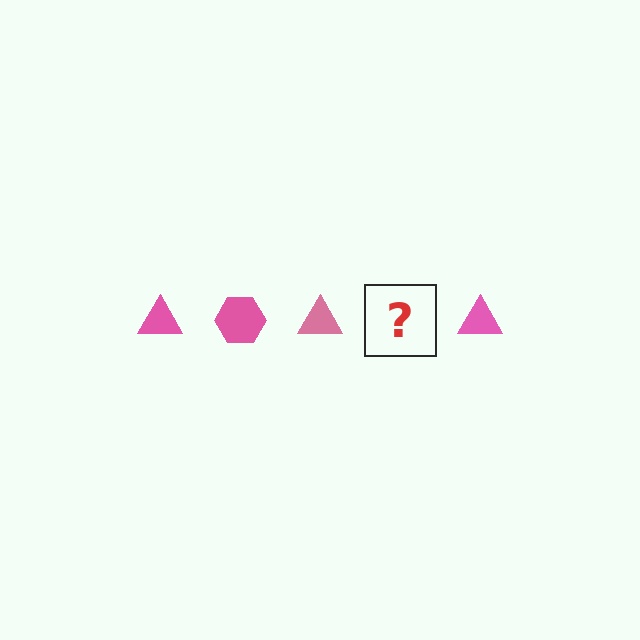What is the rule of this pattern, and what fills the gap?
The rule is that the pattern cycles through triangle, hexagon shapes in pink. The gap should be filled with a pink hexagon.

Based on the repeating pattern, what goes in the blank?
The blank should be a pink hexagon.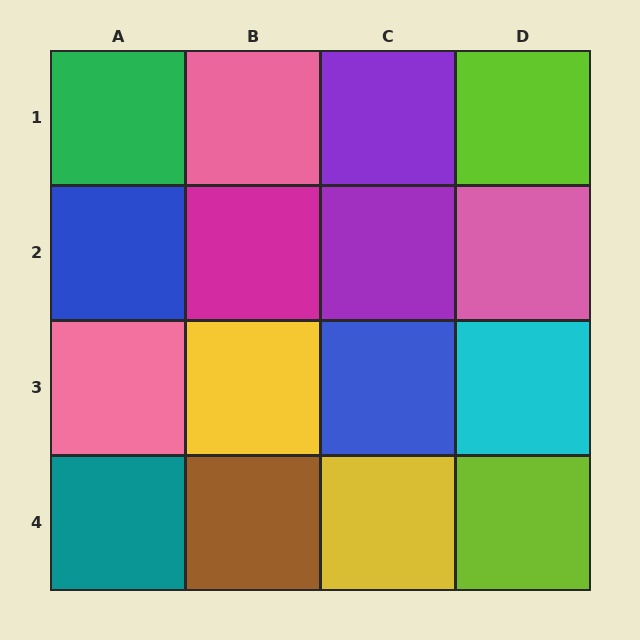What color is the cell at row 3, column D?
Cyan.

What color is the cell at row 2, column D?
Pink.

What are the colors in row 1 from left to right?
Green, pink, purple, lime.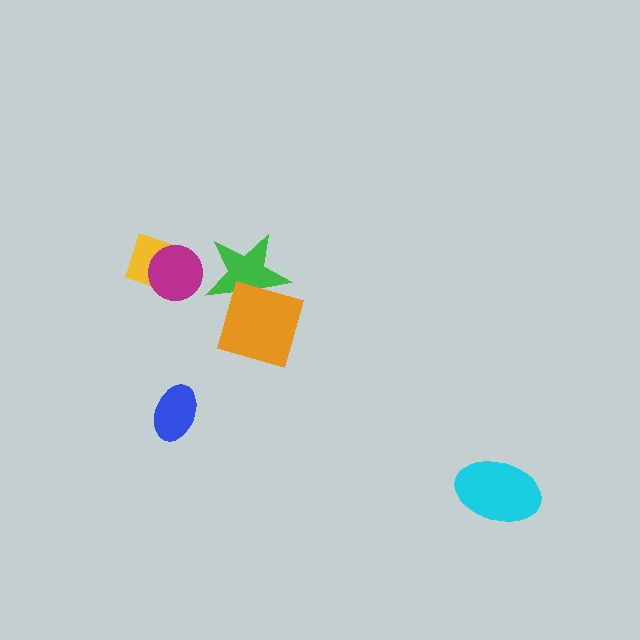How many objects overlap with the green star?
1 object overlaps with the green star.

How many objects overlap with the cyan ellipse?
0 objects overlap with the cyan ellipse.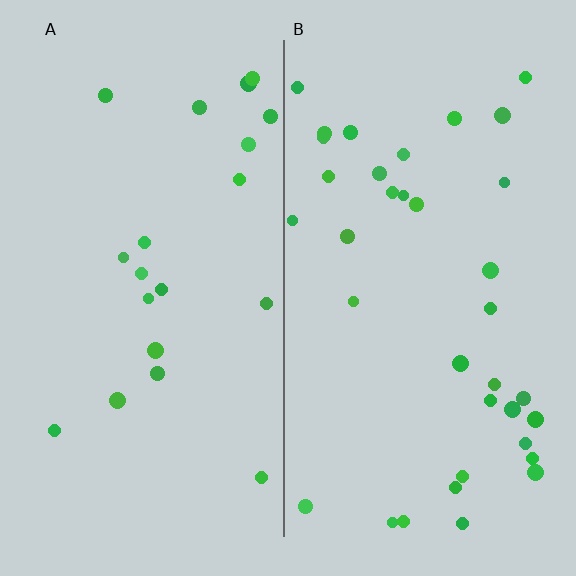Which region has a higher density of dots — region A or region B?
B (the right).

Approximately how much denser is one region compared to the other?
Approximately 1.8× — region B over region A.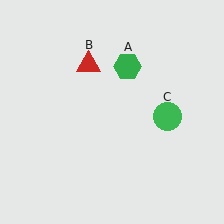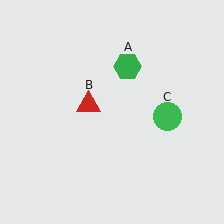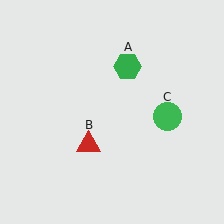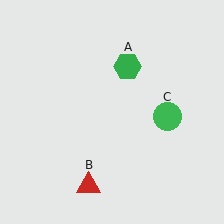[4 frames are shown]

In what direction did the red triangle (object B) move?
The red triangle (object B) moved down.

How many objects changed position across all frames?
1 object changed position: red triangle (object B).